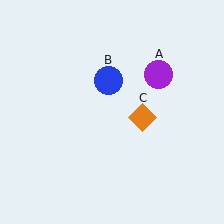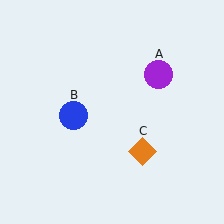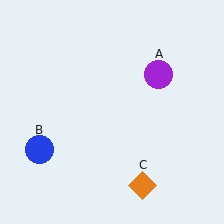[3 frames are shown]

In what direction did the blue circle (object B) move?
The blue circle (object B) moved down and to the left.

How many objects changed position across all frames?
2 objects changed position: blue circle (object B), orange diamond (object C).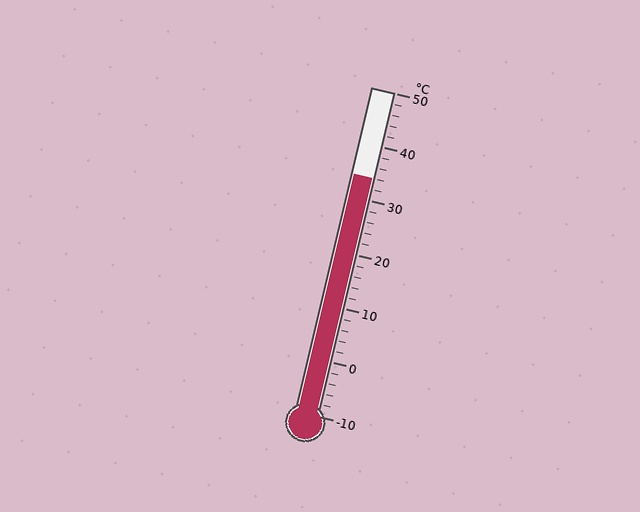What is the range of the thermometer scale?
The thermometer scale ranges from -10°C to 50°C.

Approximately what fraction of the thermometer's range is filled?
The thermometer is filled to approximately 75% of its range.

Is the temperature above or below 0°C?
The temperature is above 0°C.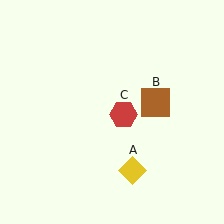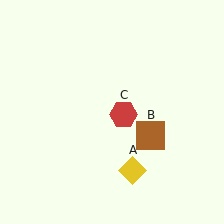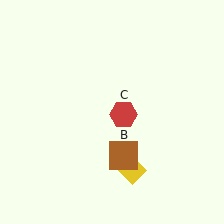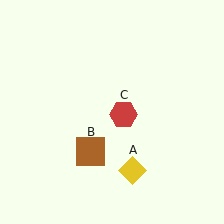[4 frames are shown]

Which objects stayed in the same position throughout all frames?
Yellow diamond (object A) and red hexagon (object C) remained stationary.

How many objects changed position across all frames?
1 object changed position: brown square (object B).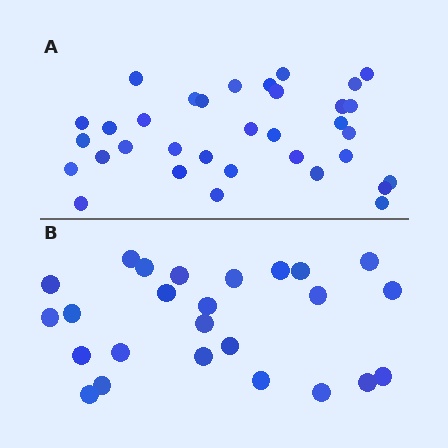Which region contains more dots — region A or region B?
Region A (the top region) has more dots.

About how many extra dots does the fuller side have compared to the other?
Region A has roughly 8 or so more dots than region B.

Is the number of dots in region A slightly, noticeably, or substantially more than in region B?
Region A has noticeably more, but not dramatically so. The ratio is roughly 1.4 to 1.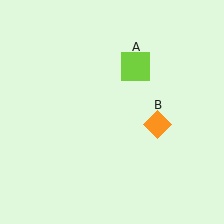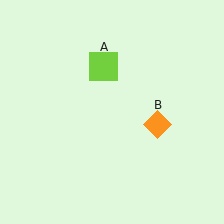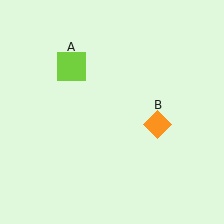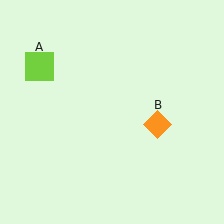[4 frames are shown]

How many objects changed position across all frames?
1 object changed position: lime square (object A).